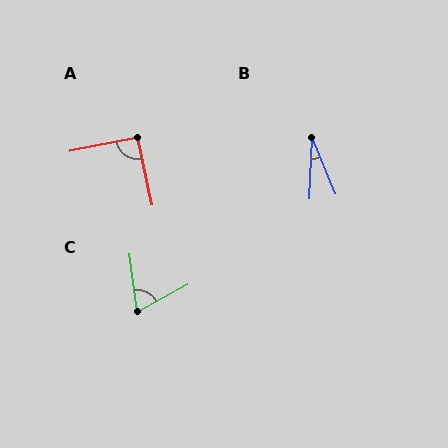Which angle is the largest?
A, at approximately 91 degrees.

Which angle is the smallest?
B, at approximately 25 degrees.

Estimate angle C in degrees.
Approximately 68 degrees.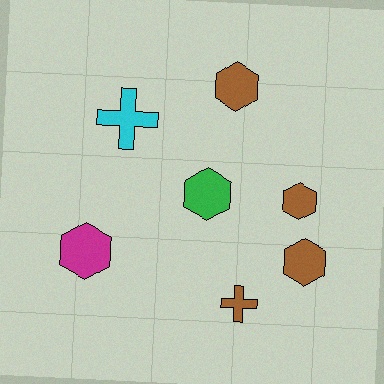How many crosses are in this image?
There are 2 crosses.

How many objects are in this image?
There are 7 objects.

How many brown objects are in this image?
There are 4 brown objects.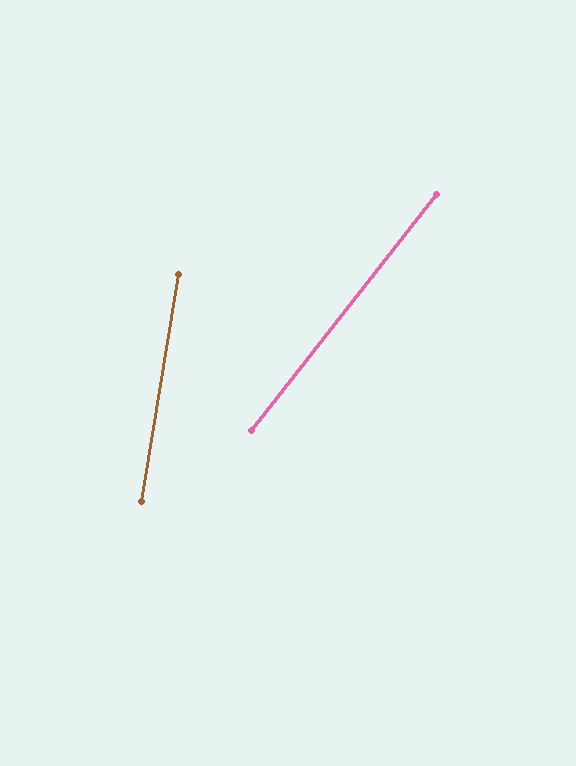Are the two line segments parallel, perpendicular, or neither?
Neither parallel nor perpendicular — they differ by about 29°.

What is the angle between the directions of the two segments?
Approximately 29 degrees.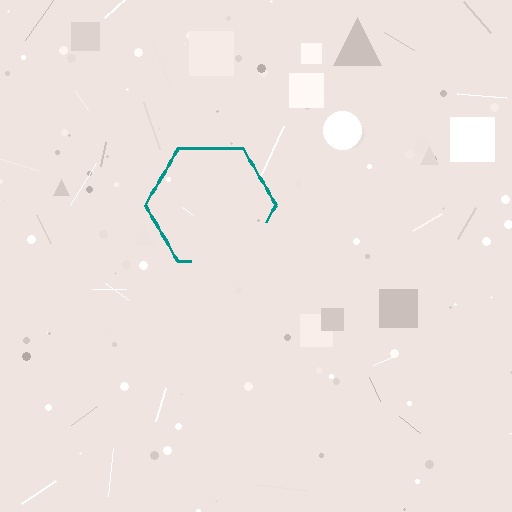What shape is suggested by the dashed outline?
The dashed outline suggests a hexagon.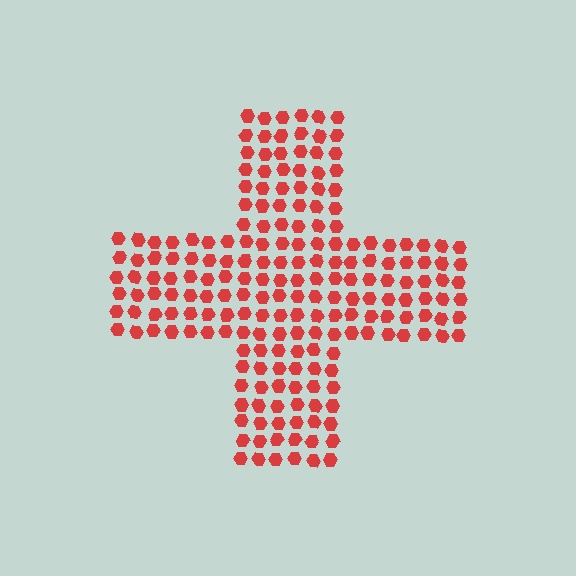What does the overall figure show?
The overall figure shows a cross.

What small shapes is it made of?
It is made of small hexagons.